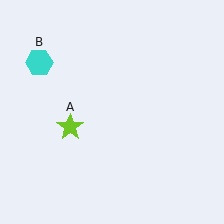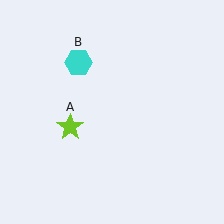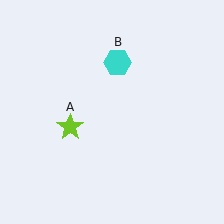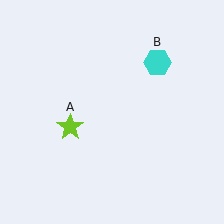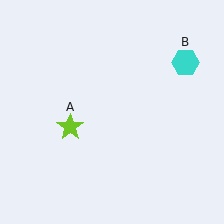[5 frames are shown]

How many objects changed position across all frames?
1 object changed position: cyan hexagon (object B).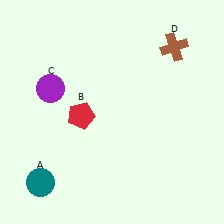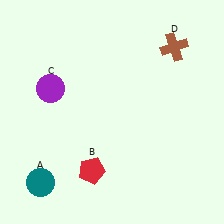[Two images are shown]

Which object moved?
The red pentagon (B) moved down.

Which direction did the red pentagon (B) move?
The red pentagon (B) moved down.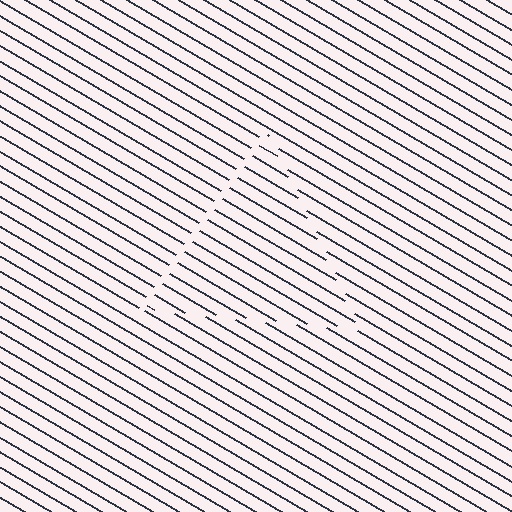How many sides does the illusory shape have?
3 sides — the line-ends trace a triangle.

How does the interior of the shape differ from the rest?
The interior of the shape contains the same grating, shifted by half a period — the contour is defined by the phase discontinuity where line-ends from the inner and outer gratings abut.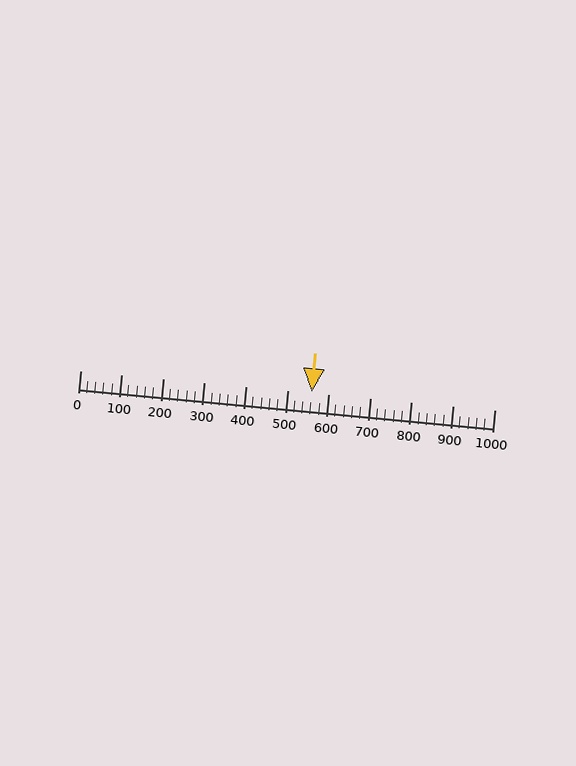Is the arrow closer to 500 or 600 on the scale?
The arrow is closer to 600.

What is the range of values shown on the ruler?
The ruler shows values from 0 to 1000.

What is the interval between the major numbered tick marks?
The major tick marks are spaced 100 units apart.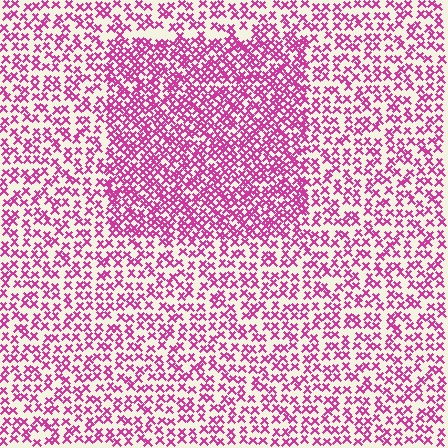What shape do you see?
I see a rectangle.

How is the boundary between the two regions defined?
The boundary is defined by a change in element density (approximately 1.8x ratio). All elements are the same color, size, and shape.